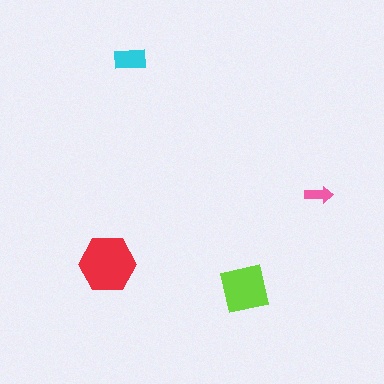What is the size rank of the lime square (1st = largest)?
2nd.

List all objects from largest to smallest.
The red hexagon, the lime square, the cyan rectangle, the pink arrow.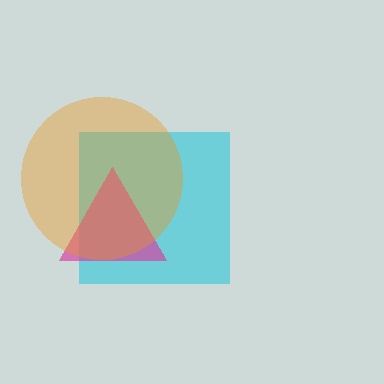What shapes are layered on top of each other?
The layered shapes are: a cyan square, a magenta triangle, an orange circle.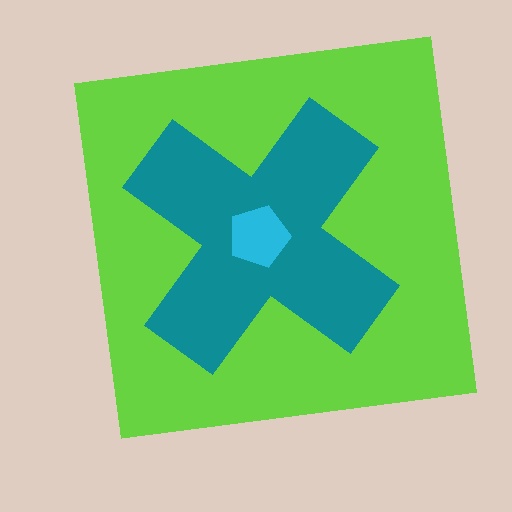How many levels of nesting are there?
3.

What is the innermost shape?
The cyan pentagon.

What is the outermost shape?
The lime square.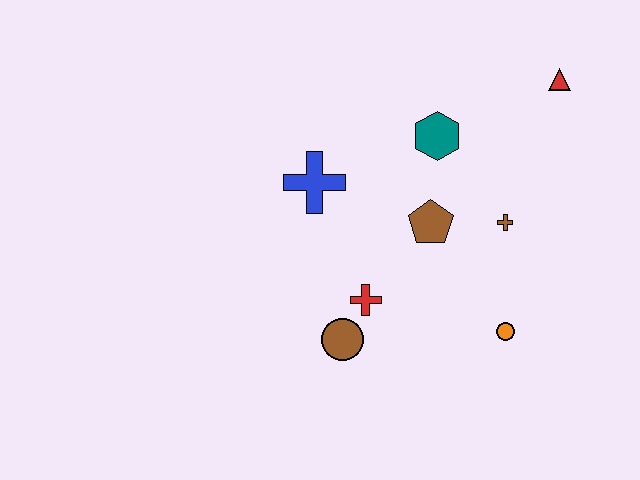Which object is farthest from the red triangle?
The brown circle is farthest from the red triangle.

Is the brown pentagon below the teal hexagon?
Yes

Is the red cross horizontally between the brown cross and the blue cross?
Yes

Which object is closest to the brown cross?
The brown pentagon is closest to the brown cross.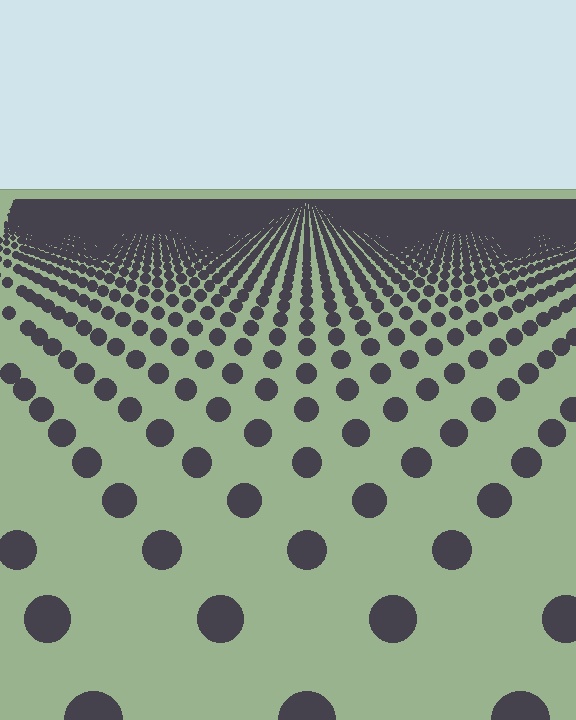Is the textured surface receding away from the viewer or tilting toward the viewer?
The surface is receding away from the viewer. Texture elements get smaller and denser toward the top.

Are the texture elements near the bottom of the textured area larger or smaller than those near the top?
Larger. Near the bottom, elements are closer to the viewer and appear at a bigger on-screen size.